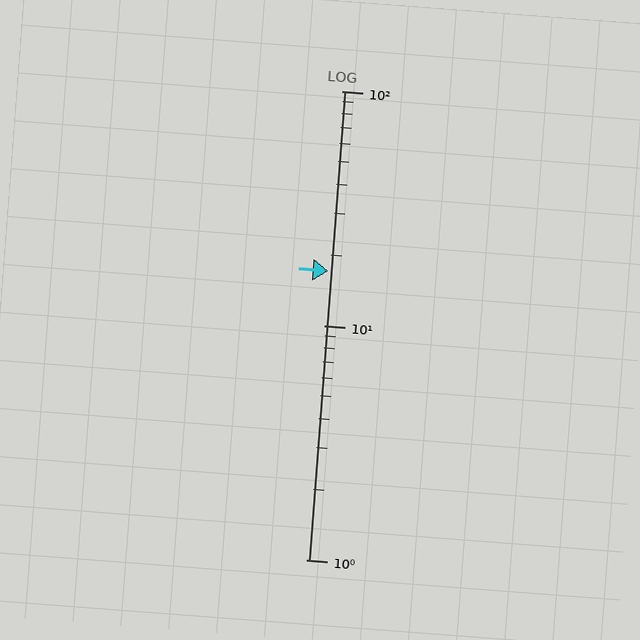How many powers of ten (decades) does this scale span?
The scale spans 2 decades, from 1 to 100.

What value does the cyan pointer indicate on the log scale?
The pointer indicates approximately 17.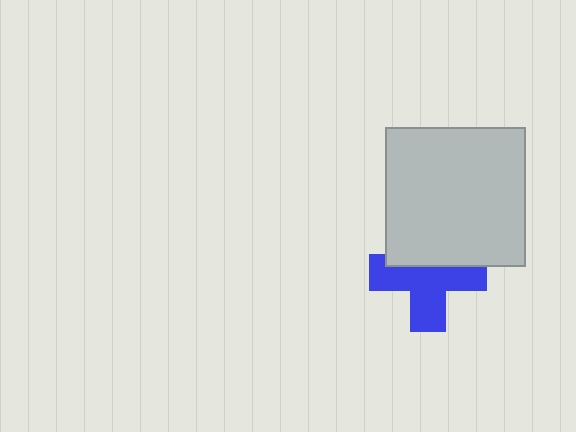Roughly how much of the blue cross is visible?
About half of it is visible (roughly 61%).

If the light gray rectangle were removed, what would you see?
You would see the complete blue cross.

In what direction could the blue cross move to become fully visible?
The blue cross could move down. That would shift it out from behind the light gray rectangle entirely.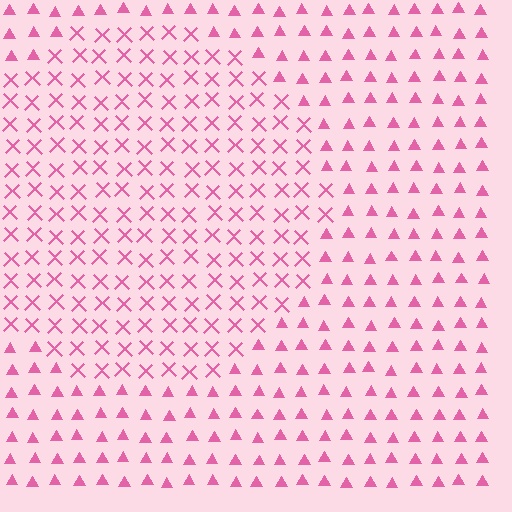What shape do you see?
I see a circle.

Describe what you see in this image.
The image is filled with small pink elements arranged in a uniform grid. A circle-shaped region contains X marks, while the surrounding area contains triangles. The boundary is defined purely by the change in element shape.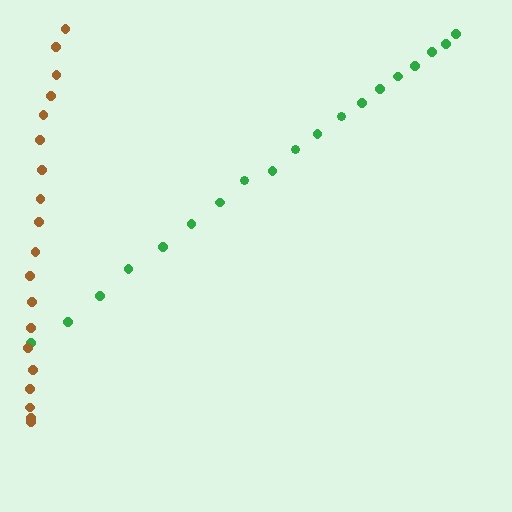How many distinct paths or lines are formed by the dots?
There are 2 distinct paths.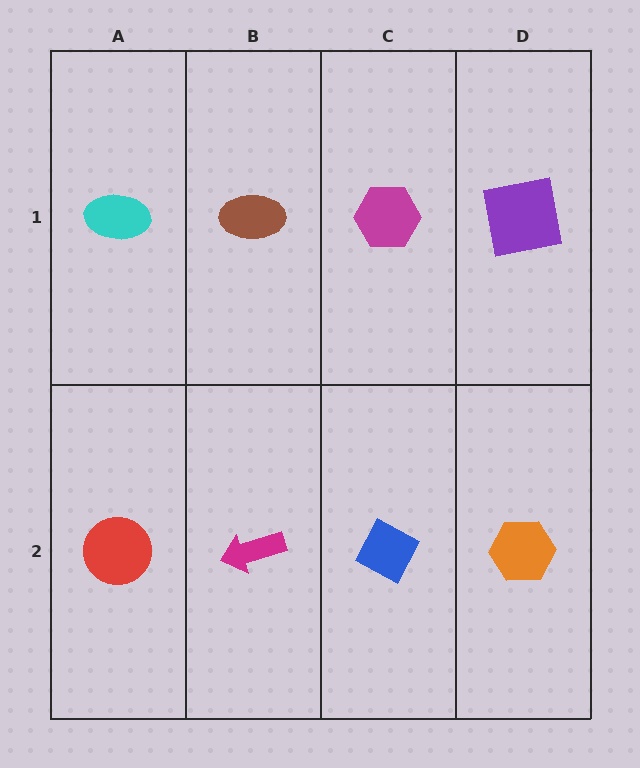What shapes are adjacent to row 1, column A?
A red circle (row 2, column A), a brown ellipse (row 1, column B).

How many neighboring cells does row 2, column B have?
3.